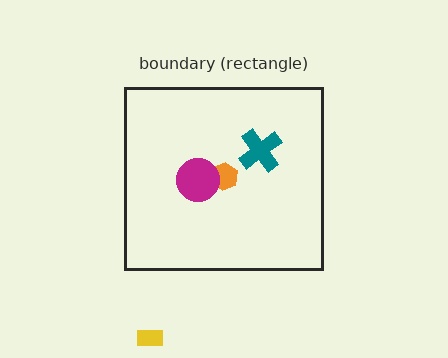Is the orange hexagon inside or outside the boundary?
Inside.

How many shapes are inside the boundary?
3 inside, 1 outside.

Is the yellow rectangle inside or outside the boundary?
Outside.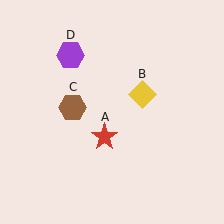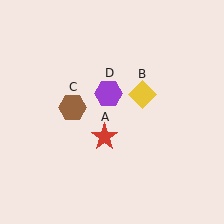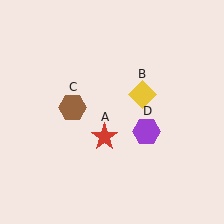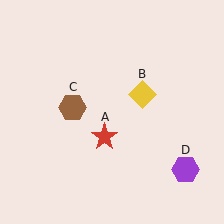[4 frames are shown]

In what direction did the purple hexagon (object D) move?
The purple hexagon (object D) moved down and to the right.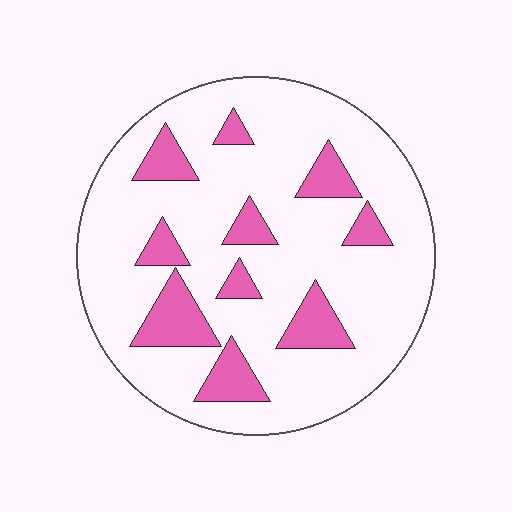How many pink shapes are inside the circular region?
10.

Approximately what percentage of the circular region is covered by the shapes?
Approximately 20%.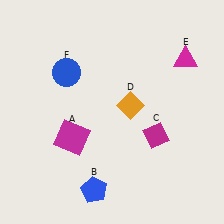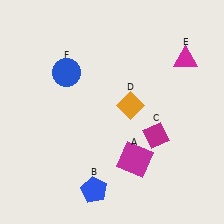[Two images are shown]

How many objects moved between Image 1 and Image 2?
1 object moved between the two images.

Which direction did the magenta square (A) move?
The magenta square (A) moved right.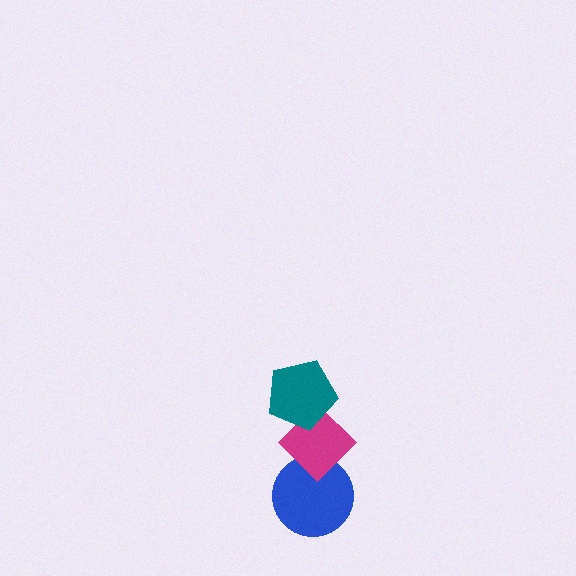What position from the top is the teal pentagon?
The teal pentagon is 1st from the top.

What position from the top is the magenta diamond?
The magenta diamond is 2nd from the top.